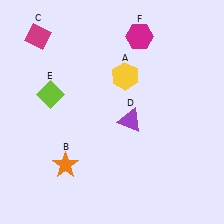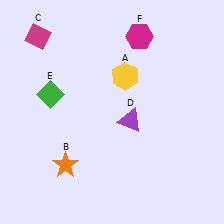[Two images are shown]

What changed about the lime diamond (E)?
In Image 1, E is lime. In Image 2, it changed to green.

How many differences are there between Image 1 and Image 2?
There is 1 difference between the two images.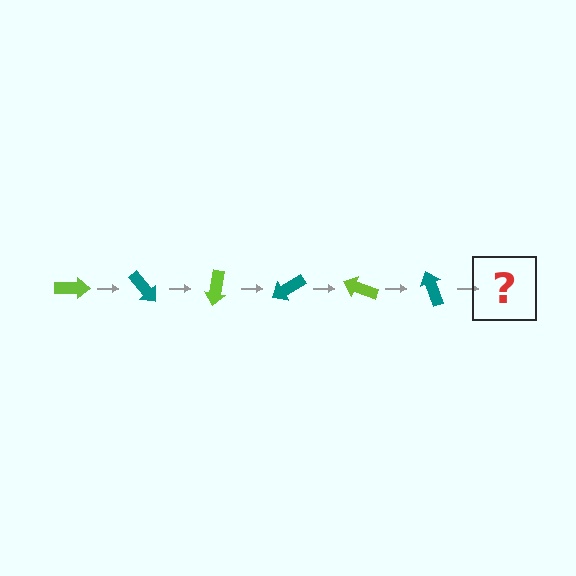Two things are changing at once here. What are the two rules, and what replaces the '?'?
The two rules are that it rotates 50 degrees each step and the color cycles through lime and teal. The '?' should be a lime arrow, rotated 300 degrees from the start.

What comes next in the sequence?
The next element should be a lime arrow, rotated 300 degrees from the start.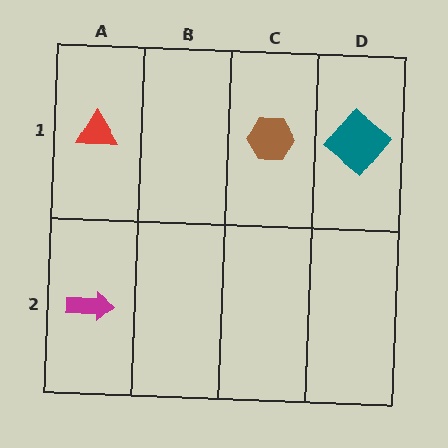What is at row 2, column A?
A magenta arrow.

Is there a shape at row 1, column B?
No, that cell is empty.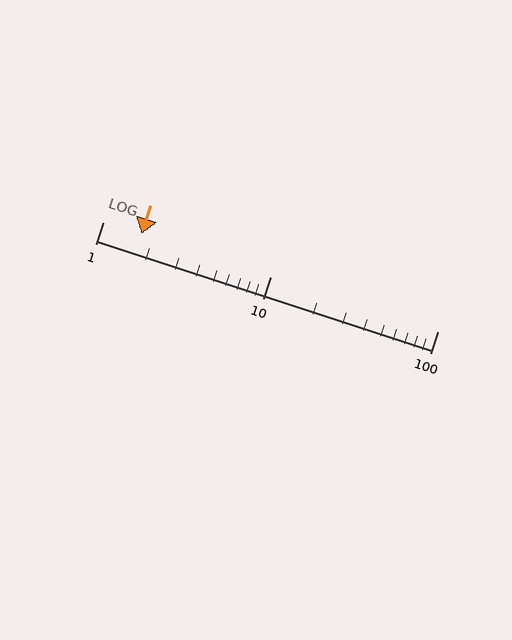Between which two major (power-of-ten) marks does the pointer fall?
The pointer is between 1 and 10.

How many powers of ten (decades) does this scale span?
The scale spans 2 decades, from 1 to 100.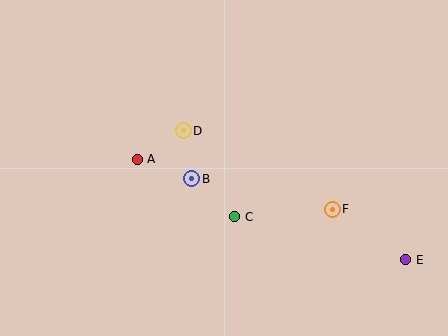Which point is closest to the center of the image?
Point B at (192, 179) is closest to the center.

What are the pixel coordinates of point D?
Point D is at (183, 131).